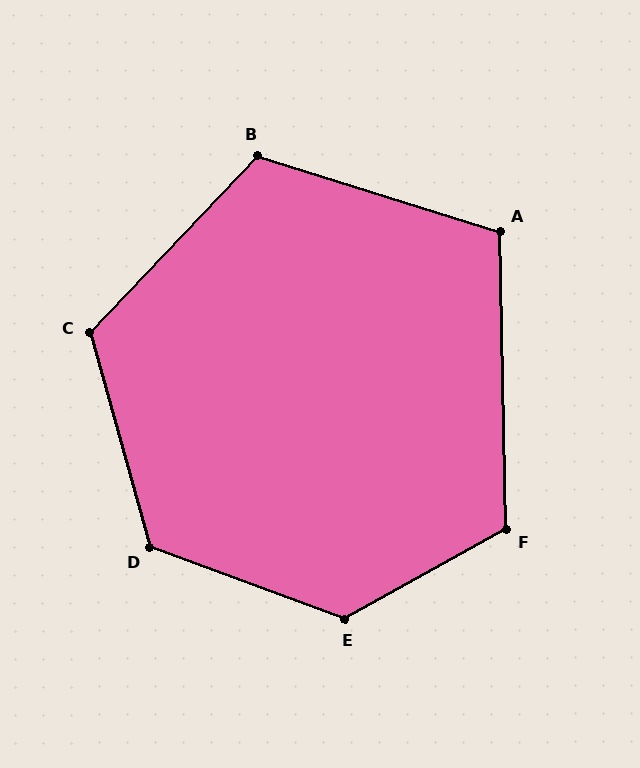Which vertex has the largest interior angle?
E, at approximately 131 degrees.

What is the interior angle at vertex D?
Approximately 126 degrees (obtuse).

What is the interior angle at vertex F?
Approximately 118 degrees (obtuse).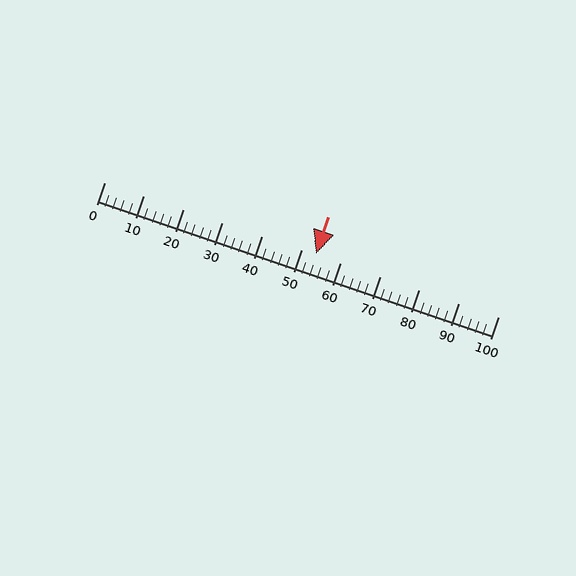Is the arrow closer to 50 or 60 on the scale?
The arrow is closer to 50.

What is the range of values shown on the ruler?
The ruler shows values from 0 to 100.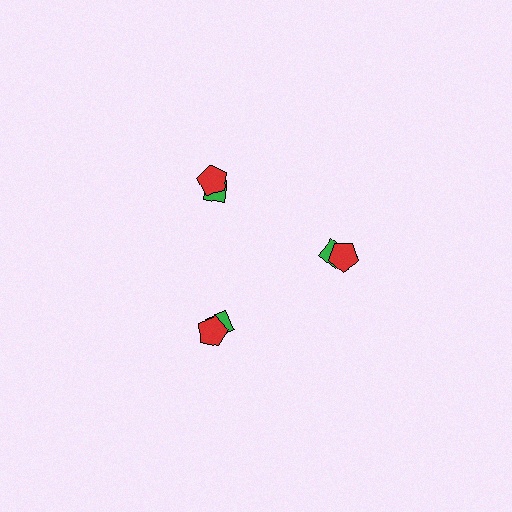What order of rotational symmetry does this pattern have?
This pattern has 3-fold rotational symmetry.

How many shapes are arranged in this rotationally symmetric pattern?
There are 6 shapes, arranged in 3 groups of 2.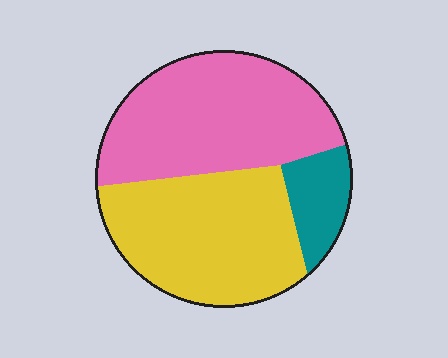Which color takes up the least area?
Teal, at roughly 10%.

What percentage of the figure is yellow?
Yellow covers roughly 45% of the figure.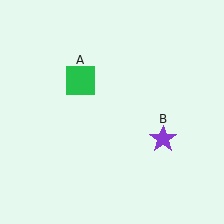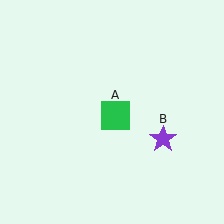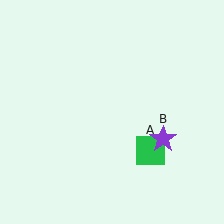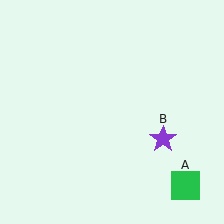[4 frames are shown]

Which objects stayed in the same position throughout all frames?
Purple star (object B) remained stationary.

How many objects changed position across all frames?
1 object changed position: green square (object A).